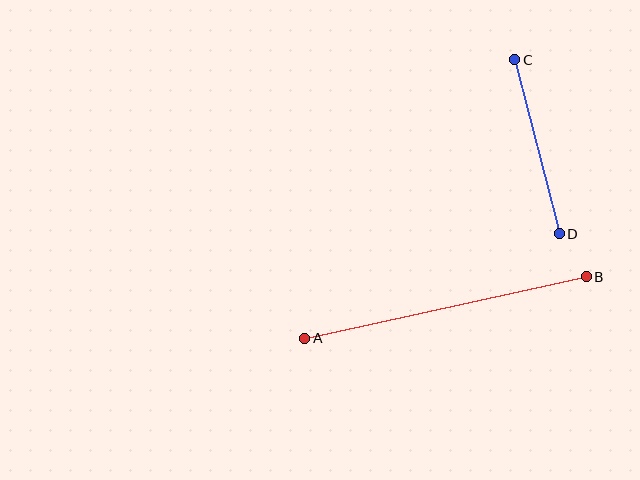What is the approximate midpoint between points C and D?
The midpoint is at approximately (537, 147) pixels.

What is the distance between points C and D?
The distance is approximately 179 pixels.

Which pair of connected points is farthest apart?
Points A and B are farthest apart.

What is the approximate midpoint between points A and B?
The midpoint is at approximately (445, 307) pixels.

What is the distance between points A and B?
The distance is approximately 288 pixels.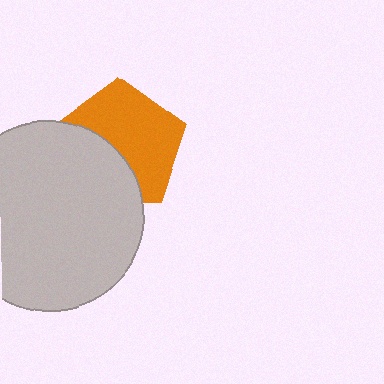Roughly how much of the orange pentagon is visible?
About half of it is visible (roughly 60%).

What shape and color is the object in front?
The object in front is a light gray circle.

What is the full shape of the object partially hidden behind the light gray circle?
The partially hidden object is an orange pentagon.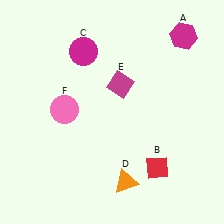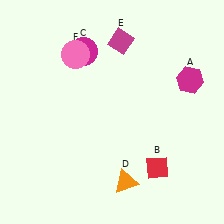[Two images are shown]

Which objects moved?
The objects that moved are: the magenta hexagon (A), the magenta diamond (E), the pink circle (F).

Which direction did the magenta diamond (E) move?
The magenta diamond (E) moved up.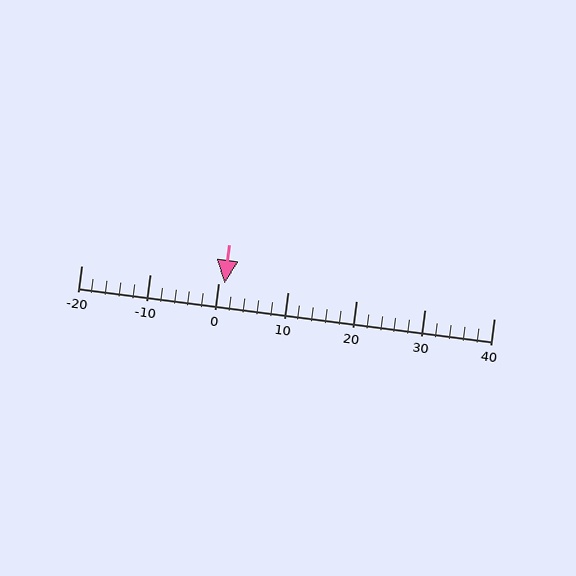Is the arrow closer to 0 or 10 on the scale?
The arrow is closer to 0.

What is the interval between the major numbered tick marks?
The major tick marks are spaced 10 units apart.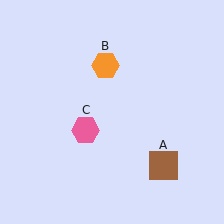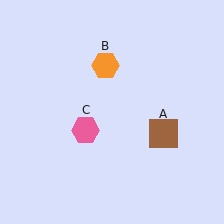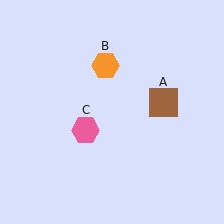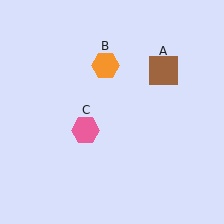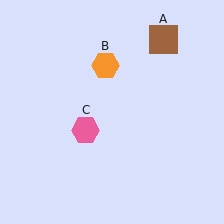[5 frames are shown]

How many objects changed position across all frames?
1 object changed position: brown square (object A).